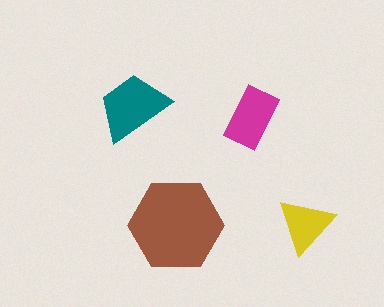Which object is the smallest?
The yellow triangle.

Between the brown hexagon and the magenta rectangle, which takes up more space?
The brown hexagon.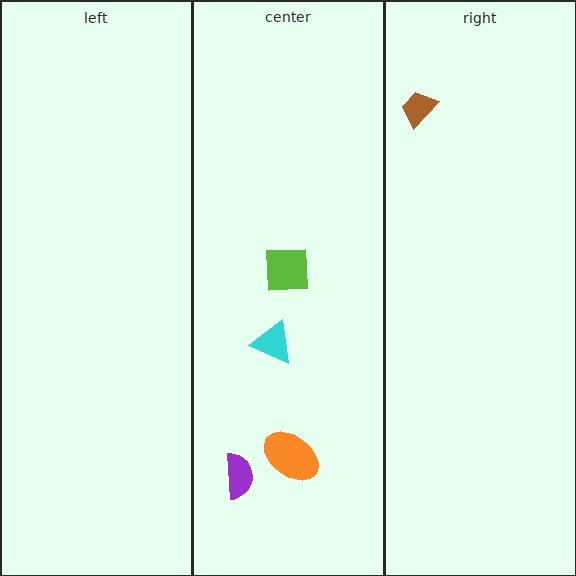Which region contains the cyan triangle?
The center region.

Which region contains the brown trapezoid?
The right region.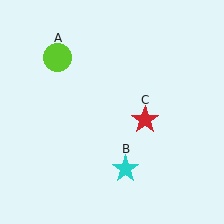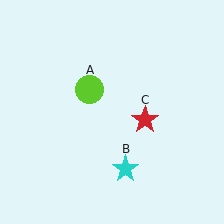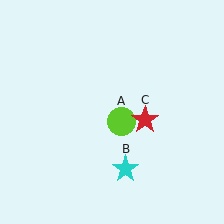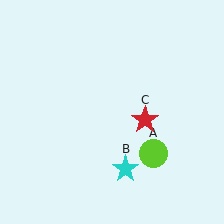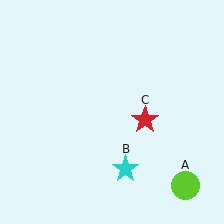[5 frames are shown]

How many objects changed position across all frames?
1 object changed position: lime circle (object A).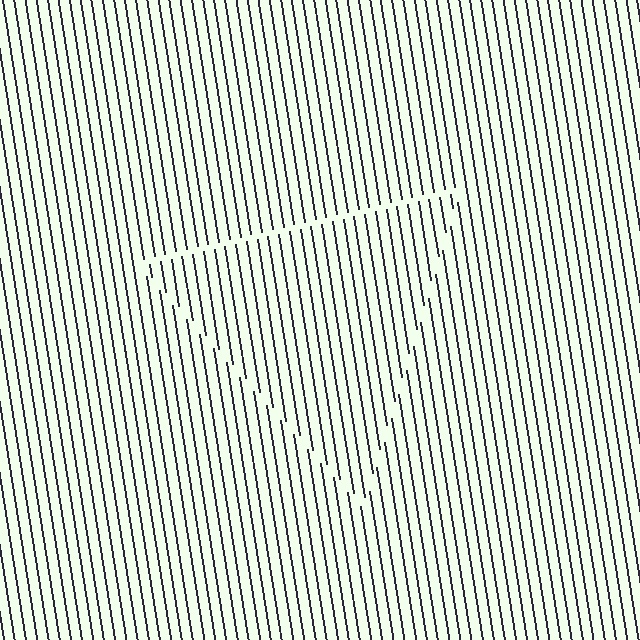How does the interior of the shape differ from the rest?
The interior of the shape contains the same grating, shifted by half a period — the contour is defined by the phase discontinuity where line-ends from the inner and outer gratings abut.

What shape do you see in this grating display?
An illusory triangle. The interior of the shape contains the same grating, shifted by half a period — the contour is defined by the phase discontinuity where line-ends from the inner and outer gratings abut.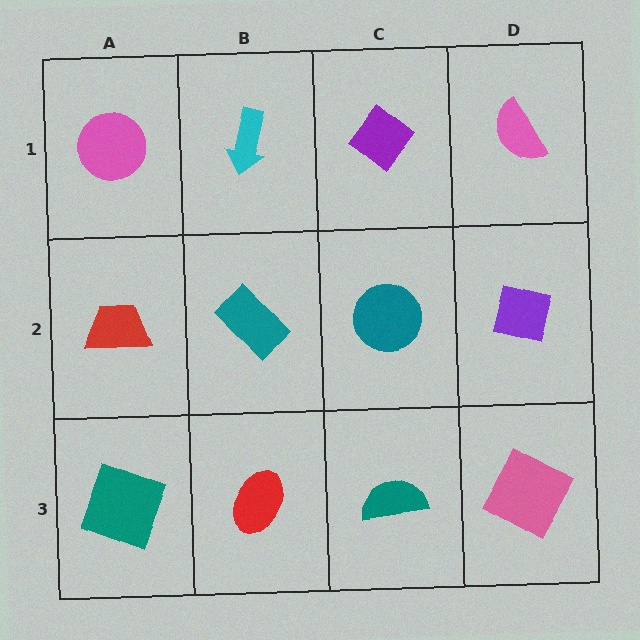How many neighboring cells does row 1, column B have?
3.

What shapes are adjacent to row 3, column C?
A teal circle (row 2, column C), a red ellipse (row 3, column B), a pink square (row 3, column D).